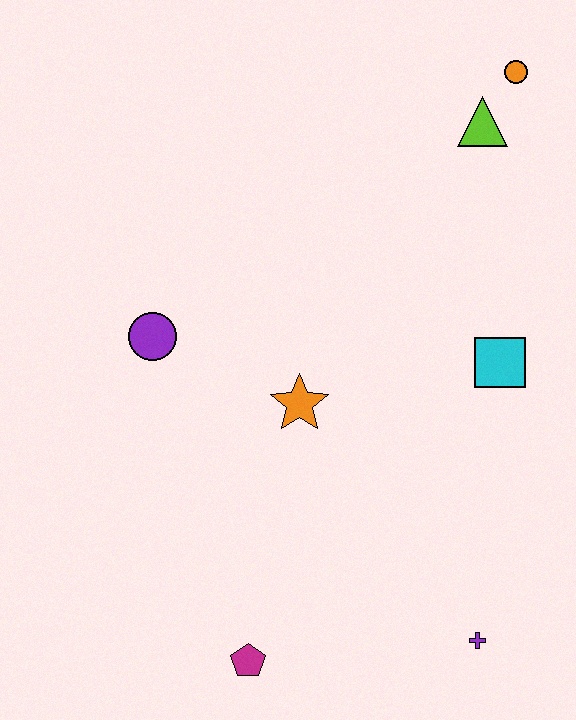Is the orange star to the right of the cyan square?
No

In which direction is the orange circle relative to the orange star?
The orange circle is above the orange star.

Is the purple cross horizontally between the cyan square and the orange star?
Yes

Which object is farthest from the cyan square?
The magenta pentagon is farthest from the cyan square.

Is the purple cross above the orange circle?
No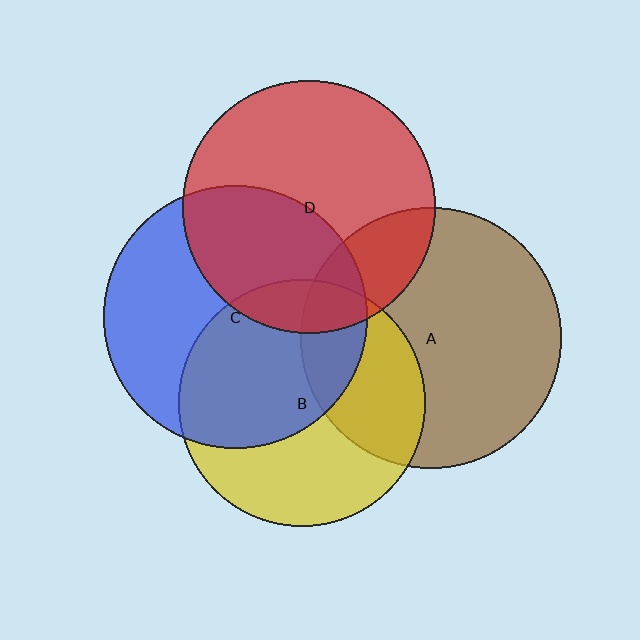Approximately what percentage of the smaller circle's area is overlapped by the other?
Approximately 35%.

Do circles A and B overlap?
Yes.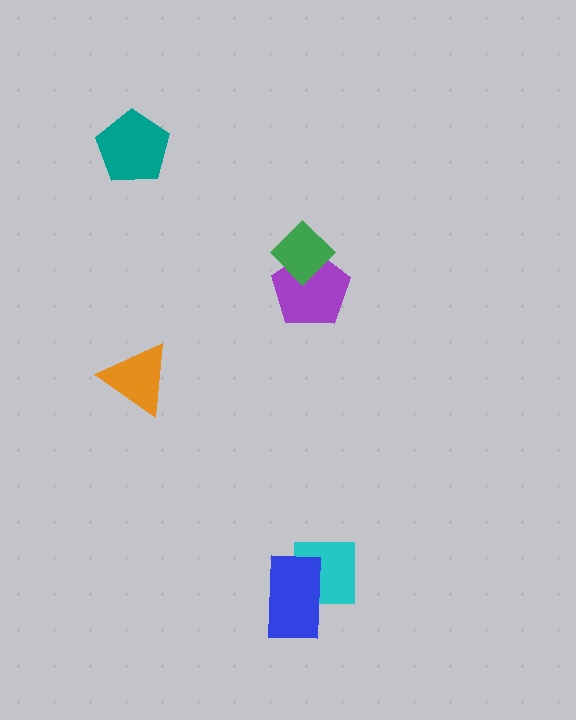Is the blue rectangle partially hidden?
No, no other shape covers it.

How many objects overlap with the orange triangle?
0 objects overlap with the orange triangle.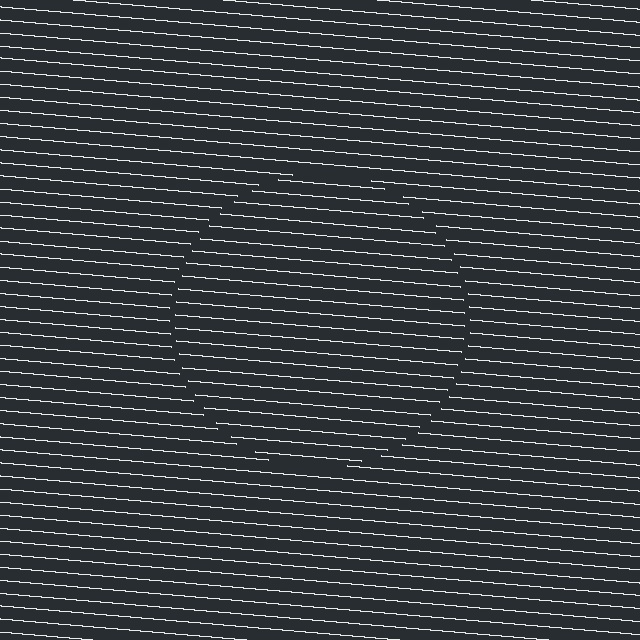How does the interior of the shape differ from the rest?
The interior of the shape contains the same grating, shifted by half a period — the contour is defined by the phase discontinuity where line-ends from the inner and outer gratings abut.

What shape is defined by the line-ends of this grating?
An illusory circle. The interior of the shape contains the same grating, shifted by half a period — the contour is defined by the phase discontinuity where line-ends from the inner and outer gratings abut.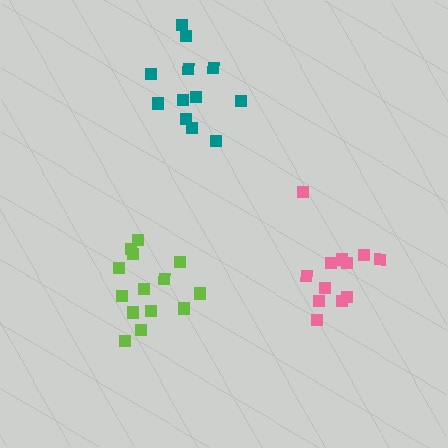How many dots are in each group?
Group 1: 12 dots, Group 2: 14 dots, Group 3: 12 dots (38 total).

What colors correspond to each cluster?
The clusters are colored: pink, lime, teal.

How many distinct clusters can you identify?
There are 3 distinct clusters.